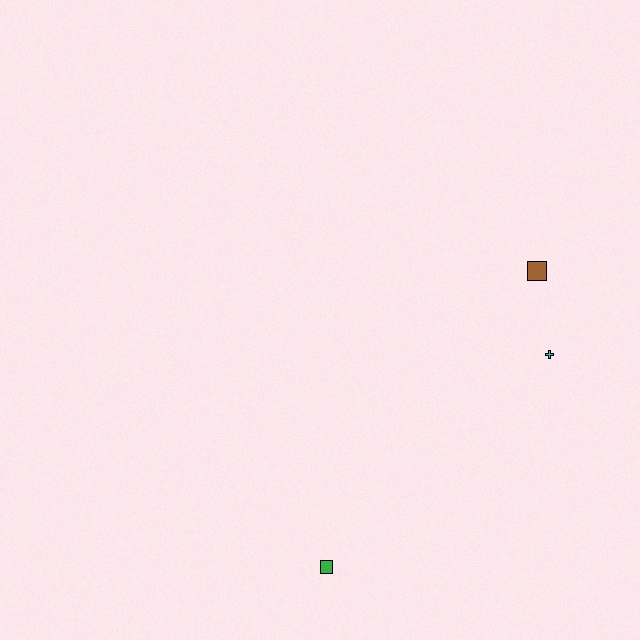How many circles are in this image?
There are no circles.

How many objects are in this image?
There are 3 objects.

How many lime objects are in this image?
There are no lime objects.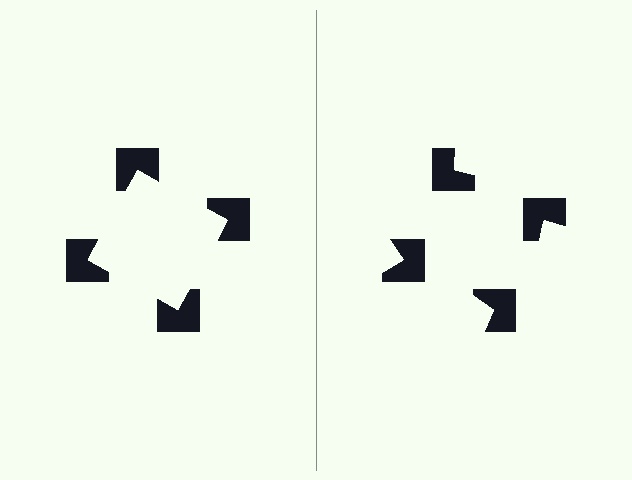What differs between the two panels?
The notched squares are positioned identically on both sides; only the wedge orientations differ. On the left they align to a square; on the right they are misaligned.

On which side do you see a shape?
An illusory square appears on the left side. On the right side the wedge cuts are rotated, so no coherent shape forms.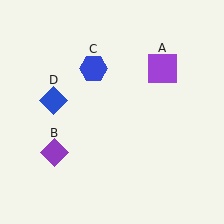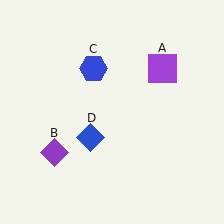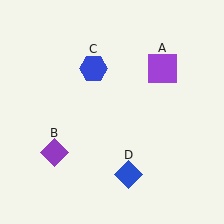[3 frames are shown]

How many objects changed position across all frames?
1 object changed position: blue diamond (object D).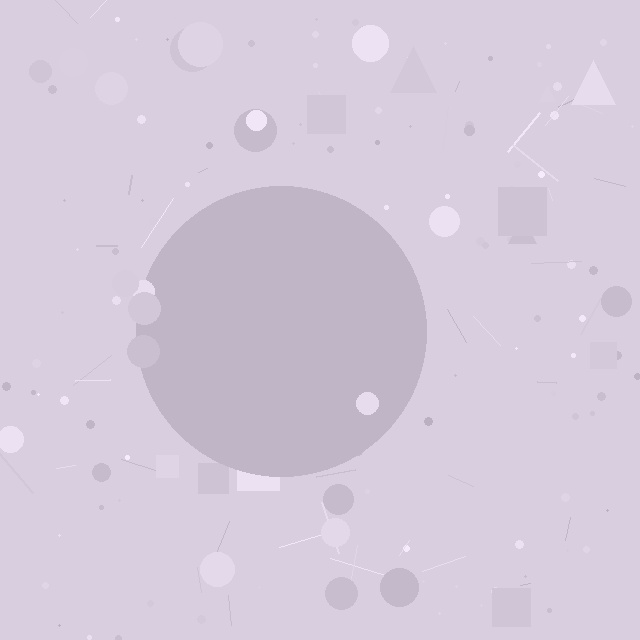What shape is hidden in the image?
A circle is hidden in the image.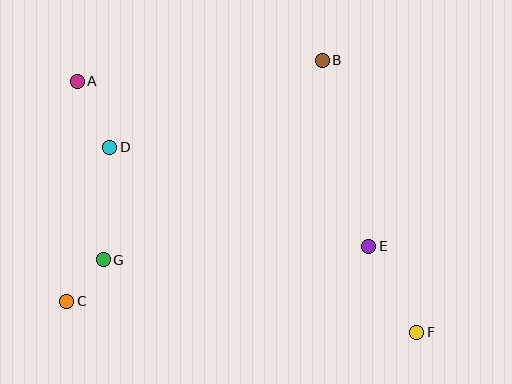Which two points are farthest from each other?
Points A and F are farthest from each other.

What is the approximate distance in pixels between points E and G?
The distance between E and G is approximately 266 pixels.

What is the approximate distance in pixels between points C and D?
The distance between C and D is approximately 159 pixels.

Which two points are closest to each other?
Points C and G are closest to each other.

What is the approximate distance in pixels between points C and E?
The distance between C and E is approximately 307 pixels.